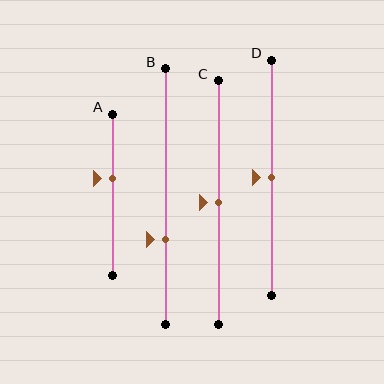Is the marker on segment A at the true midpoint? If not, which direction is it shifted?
No, the marker on segment A is shifted upward by about 10% of the segment length.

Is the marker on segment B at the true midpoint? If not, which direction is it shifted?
No, the marker on segment B is shifted downward by about 17% of the segment length.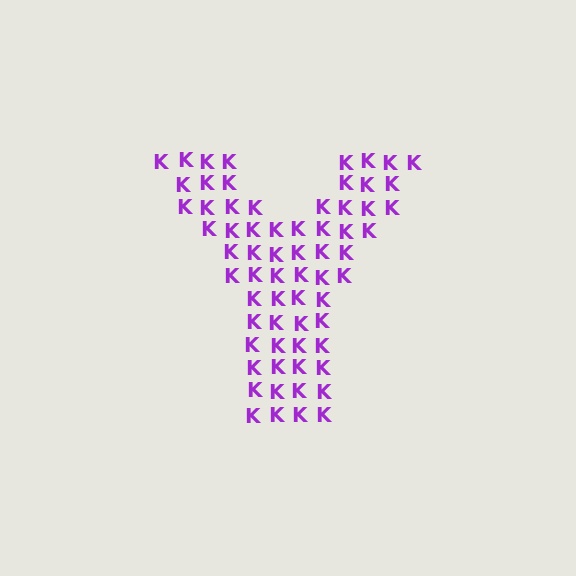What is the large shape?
The large shape is the letter Y.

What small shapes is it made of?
It is made of small letter K's.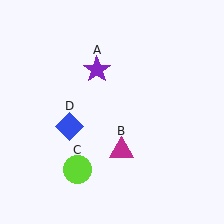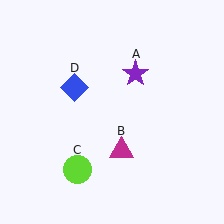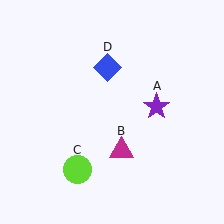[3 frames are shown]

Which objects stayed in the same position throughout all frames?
Magenta triangle (object B) and lime circle (object C) remained stationary.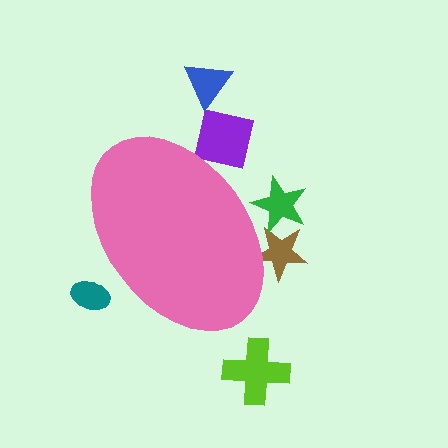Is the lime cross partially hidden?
No, the lime cross is fully visible.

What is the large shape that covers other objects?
A pink ellipse.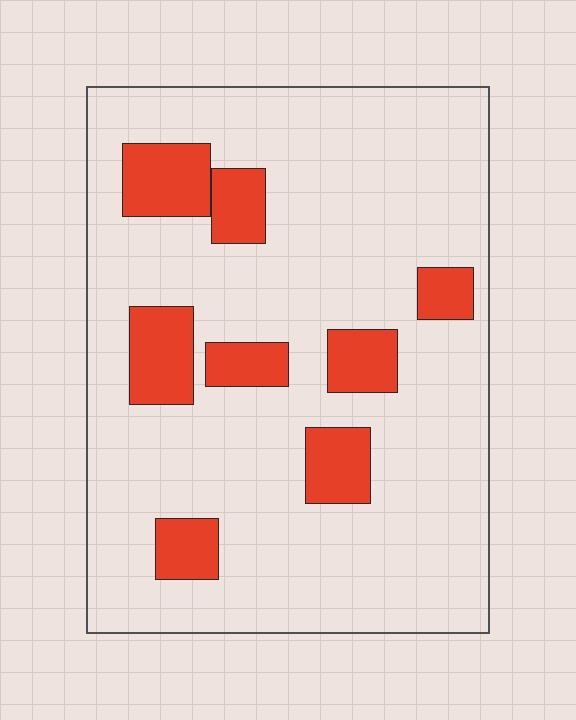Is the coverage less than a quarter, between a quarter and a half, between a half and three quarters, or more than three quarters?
Less than a quarter.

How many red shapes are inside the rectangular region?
8.